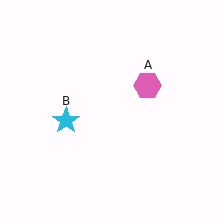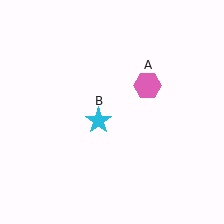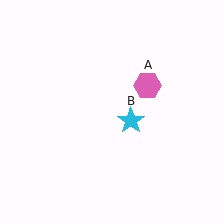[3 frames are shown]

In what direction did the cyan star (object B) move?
The cyan star (object B) moved right.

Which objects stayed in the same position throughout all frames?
Pink hexagon (object A) remained stationary.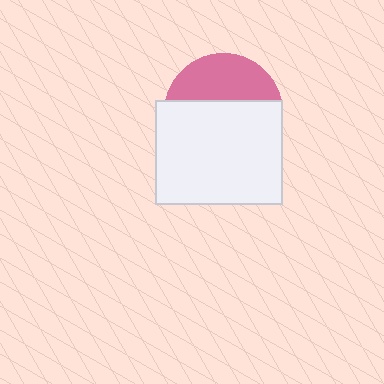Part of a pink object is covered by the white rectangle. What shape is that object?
It is a circle.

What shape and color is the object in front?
The object in front is a white rectangle.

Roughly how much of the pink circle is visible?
A small part of it is visible (roughly 36%).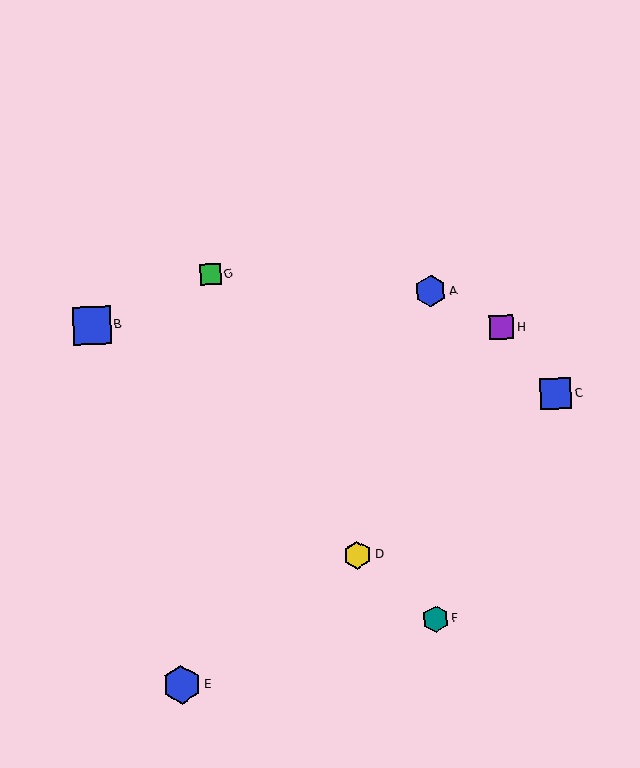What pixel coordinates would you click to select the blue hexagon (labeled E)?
Click at (182, 685) to select the blue hexagon E.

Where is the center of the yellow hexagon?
The center of the yellow hexagon is at (358, 555).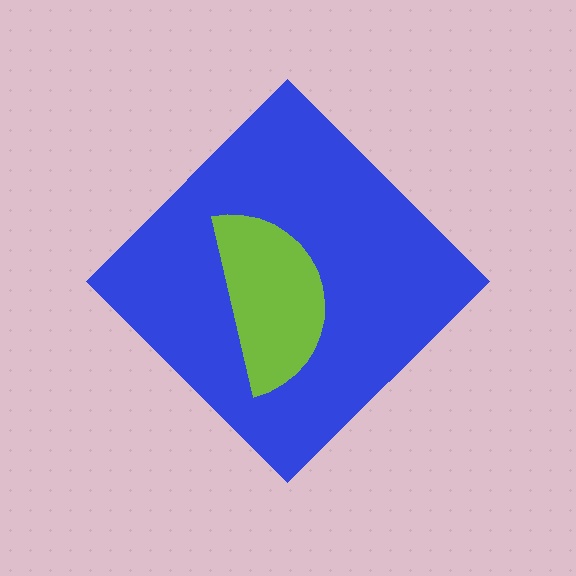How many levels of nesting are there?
2.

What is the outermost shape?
The blue diamond.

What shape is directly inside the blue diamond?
The lime semicircle.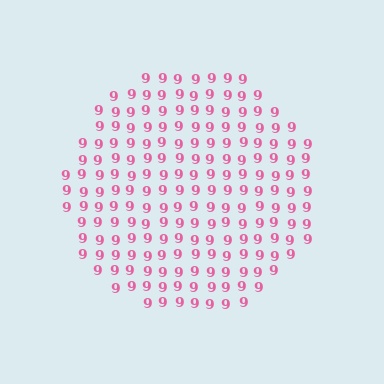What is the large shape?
The large shape is a circle.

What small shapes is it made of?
It is made of small digit 9's.